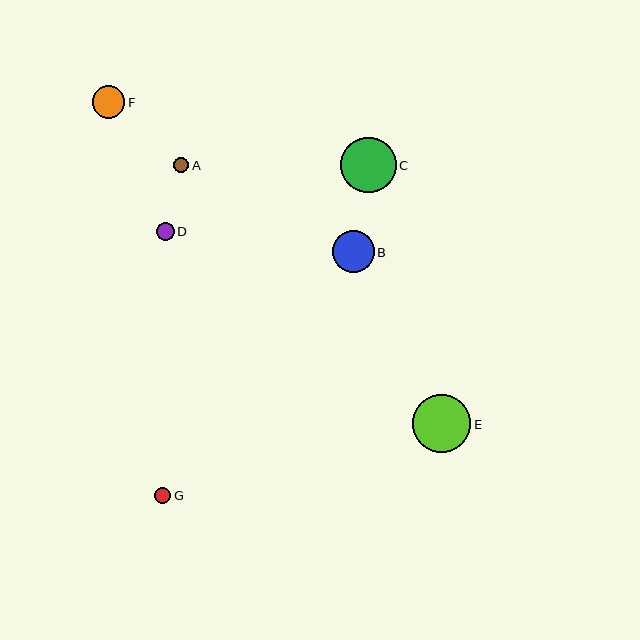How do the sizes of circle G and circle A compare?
Circle G and circle A are approximately the same size.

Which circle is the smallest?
Circle A is the smallest with a size of approximately 16 pixels.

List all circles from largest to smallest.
From largest to smallest: E, C, B, F, D, G, A.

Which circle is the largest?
Circle E is the largest with a size of approximately 58 pixels.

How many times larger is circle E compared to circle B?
Circle E is approximately 1.4 times the size of circle B.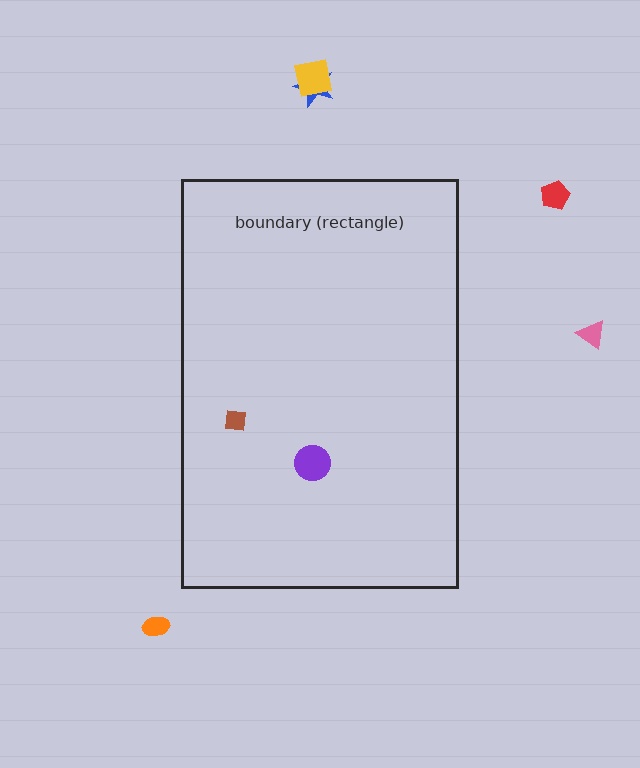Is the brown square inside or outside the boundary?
Inside.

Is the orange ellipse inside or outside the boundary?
Outside.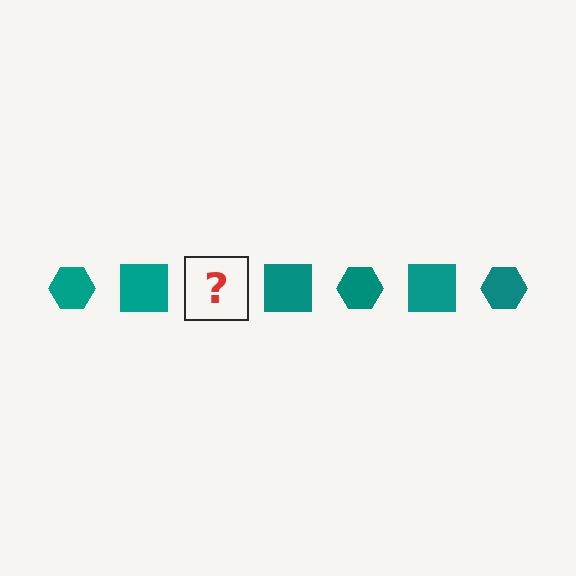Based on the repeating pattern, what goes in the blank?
The blank should be a teal hexagon.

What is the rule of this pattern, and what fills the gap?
The rule is that the pattern cycles through hexagon, square shapes in teal. The gap should be filled with a teal hexagon.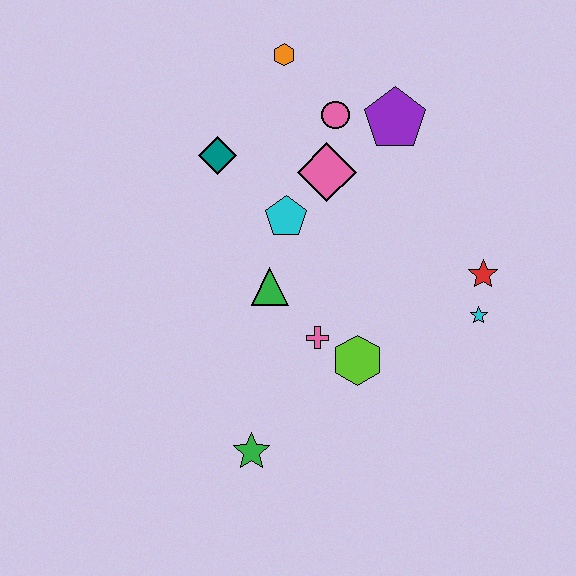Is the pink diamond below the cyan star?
No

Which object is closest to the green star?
The pink cross is closest to the green star.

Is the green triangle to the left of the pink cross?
Yes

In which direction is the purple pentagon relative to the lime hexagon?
The purple pentagon is above the lime hexagon.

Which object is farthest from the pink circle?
The green star is farthest from the pink circle.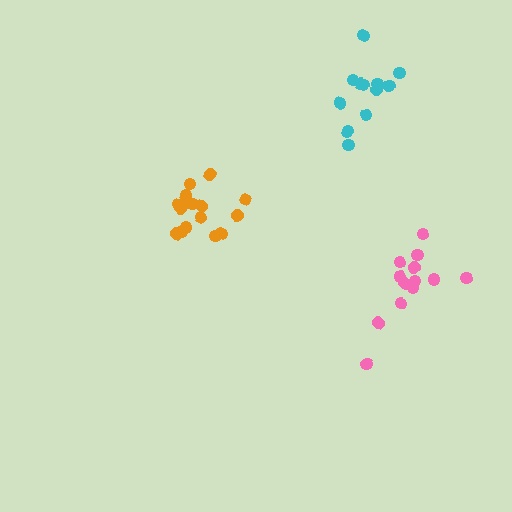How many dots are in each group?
Group 1: 16 dots, Group 2: 13 dots, Group 3: 12 dots (41 total).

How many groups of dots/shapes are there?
There are 3 groups.